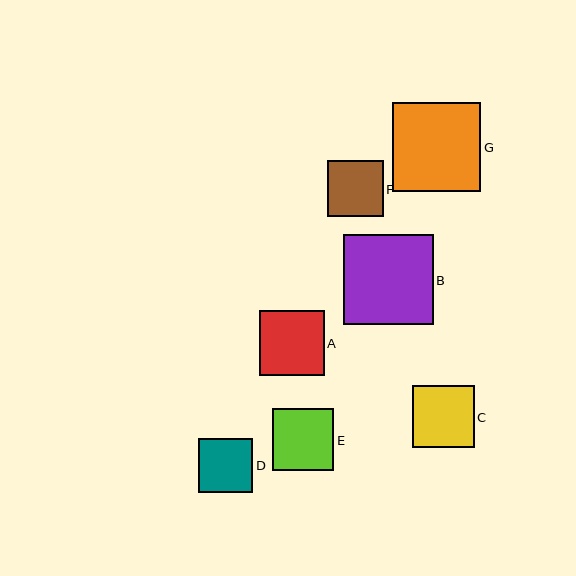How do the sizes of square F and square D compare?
Square F and square D are approximately the same size.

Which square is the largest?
Square B is the largest with a size of approximately 90 pixels.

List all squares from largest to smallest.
From largest to smallest: B, G, A, C, E, F, D.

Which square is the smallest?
Square D is the smallest with a size of approximately 54 pixels.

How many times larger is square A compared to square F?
Square A is approximately 1.1 times the size of square F.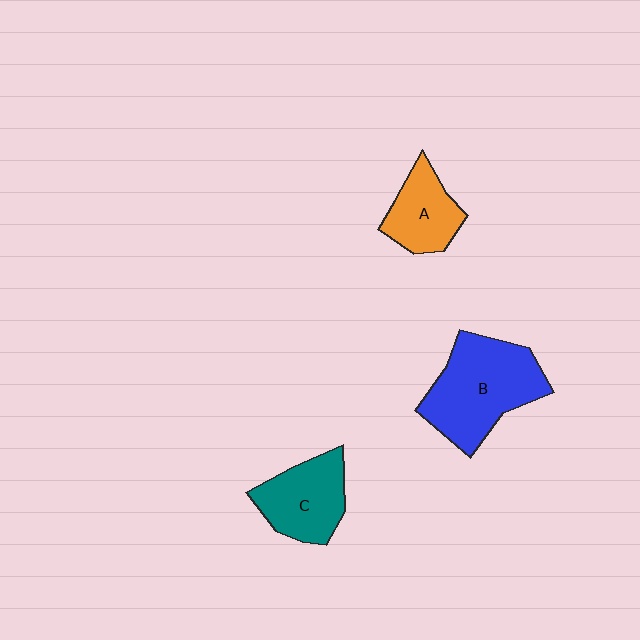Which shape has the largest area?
Shape B (blue).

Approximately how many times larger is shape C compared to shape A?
Approximately 1.2 times.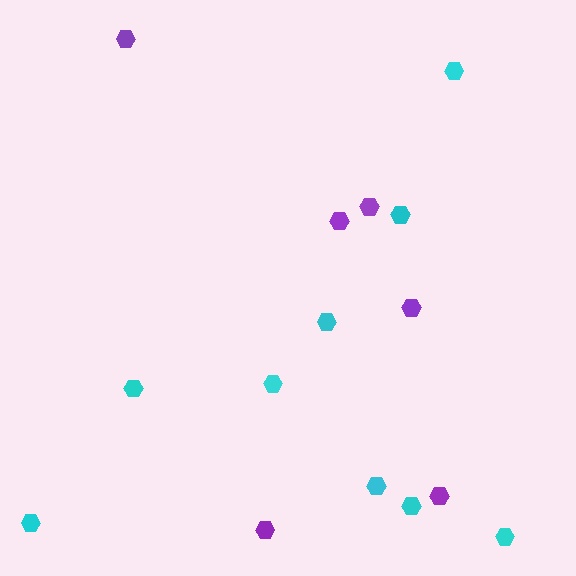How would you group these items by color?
There are 2 groups: one group of purple hexagons (6) and one group of cyan hexagons (9).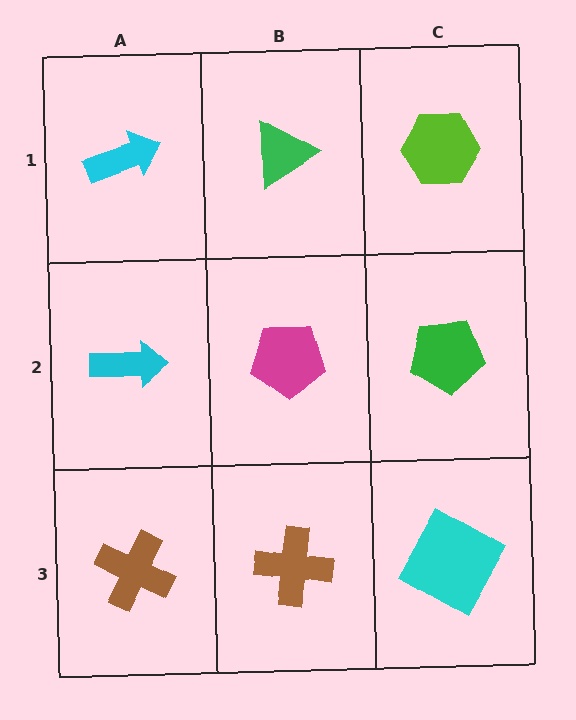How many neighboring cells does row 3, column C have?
2.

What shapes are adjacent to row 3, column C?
A green pentagon (row 2, column C), a brown cross (row 3, column B).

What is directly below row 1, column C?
A green pentagon.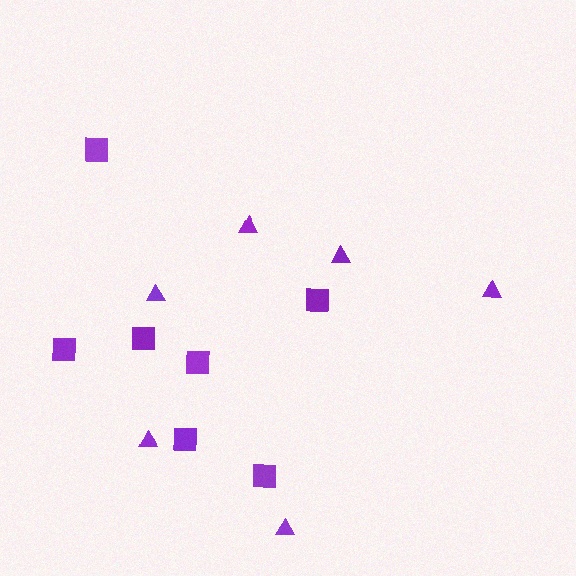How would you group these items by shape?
There are 2 groups: one group of squares (7) and one group of triangles (6).